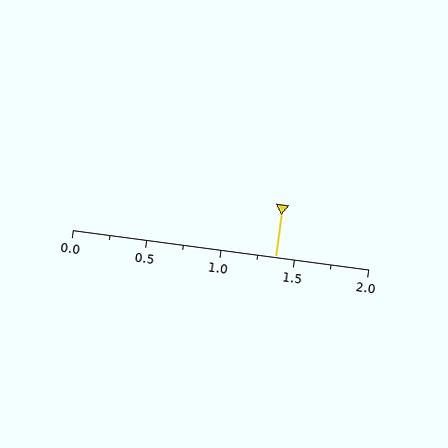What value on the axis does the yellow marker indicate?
The marker indicates approximately 1.38.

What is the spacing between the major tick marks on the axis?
The major ticks are spaced 0.5 apart.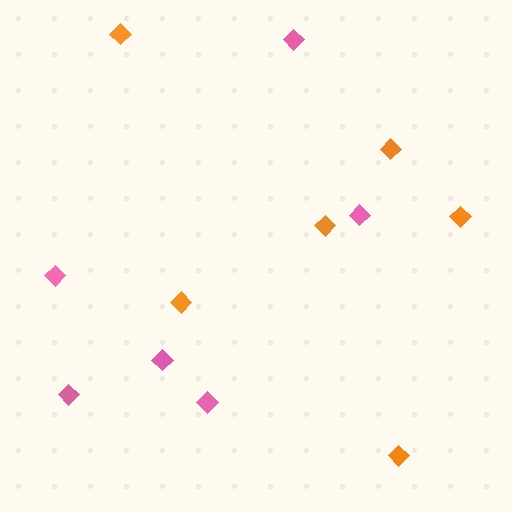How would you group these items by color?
There are 2 groups: one group of orange diamonds (6) and one group of pink diamonds (6).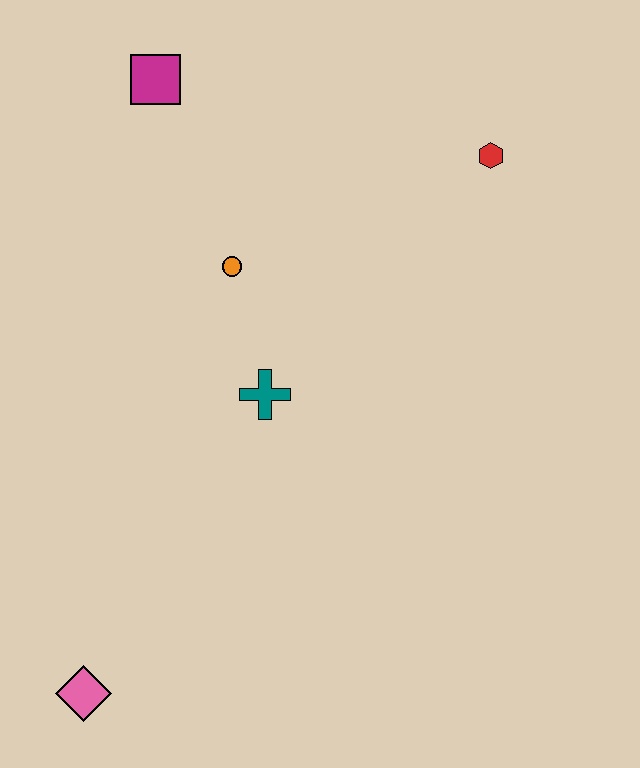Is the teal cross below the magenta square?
Yes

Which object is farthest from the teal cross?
The pink diamond is farthest from the teal cross.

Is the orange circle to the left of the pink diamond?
No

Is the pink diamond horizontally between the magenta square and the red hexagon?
No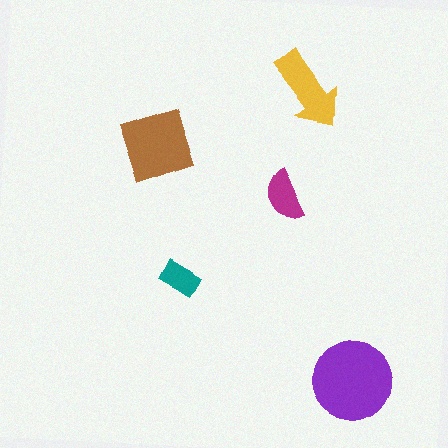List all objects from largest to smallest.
The purple circle, the brown square, the yellow arrow, the magenta semicircle, the teal rectangle.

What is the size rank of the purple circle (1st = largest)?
1st.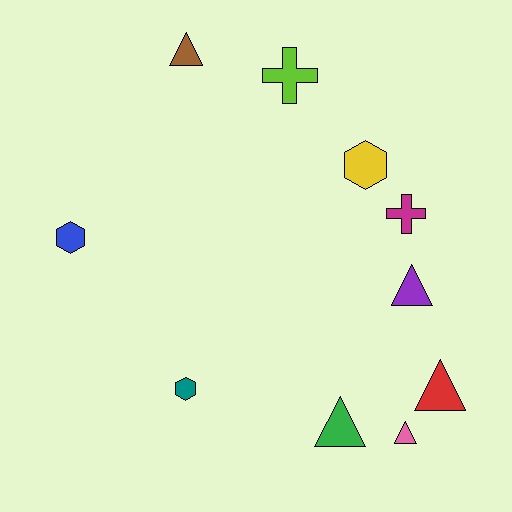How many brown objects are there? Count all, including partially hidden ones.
There is 1 brown object.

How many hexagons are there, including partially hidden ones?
There are 3 hexagons.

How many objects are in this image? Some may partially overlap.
There are 10 objects.